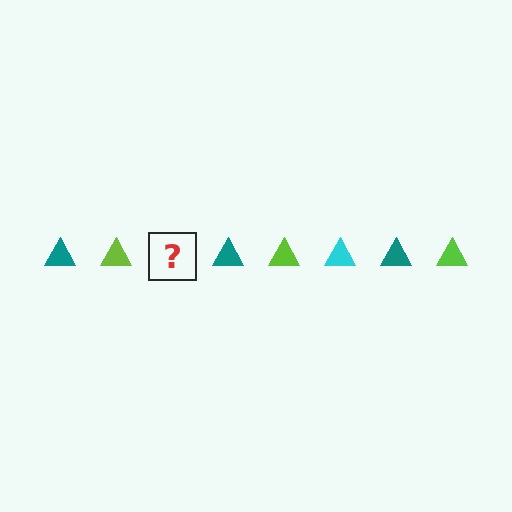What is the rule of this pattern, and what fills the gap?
The rule is that the pattern cycles through teal, lime, cyan triangles. The gap should be filled with a cyan triangle.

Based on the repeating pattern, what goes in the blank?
The blank should be a cyan triangle.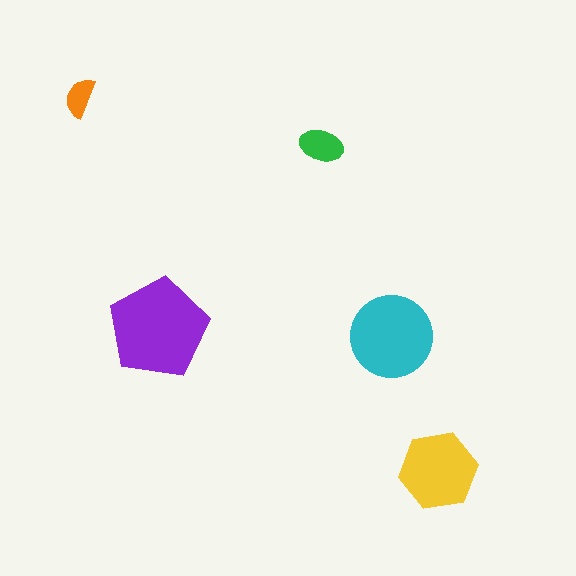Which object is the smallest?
The orange semicircle.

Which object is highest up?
The orange semicircle is topmost.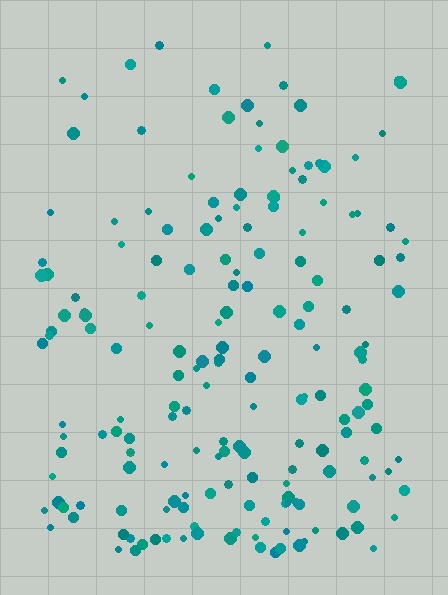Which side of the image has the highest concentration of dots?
The bottom.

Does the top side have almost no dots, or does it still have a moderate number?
Still a moderate number, just noticeably fewer than the bottom.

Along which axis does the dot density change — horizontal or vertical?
Vertical.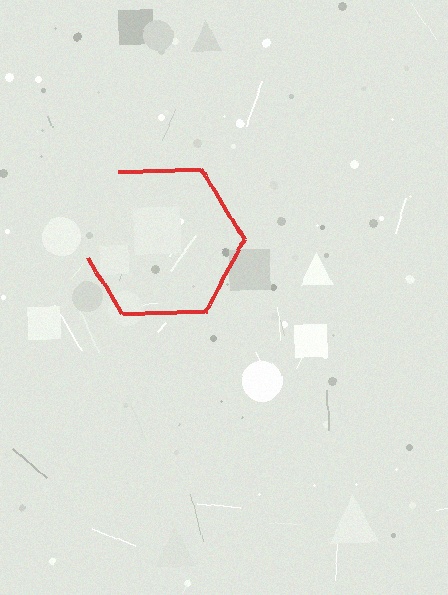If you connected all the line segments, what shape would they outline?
They would outline a hexagon.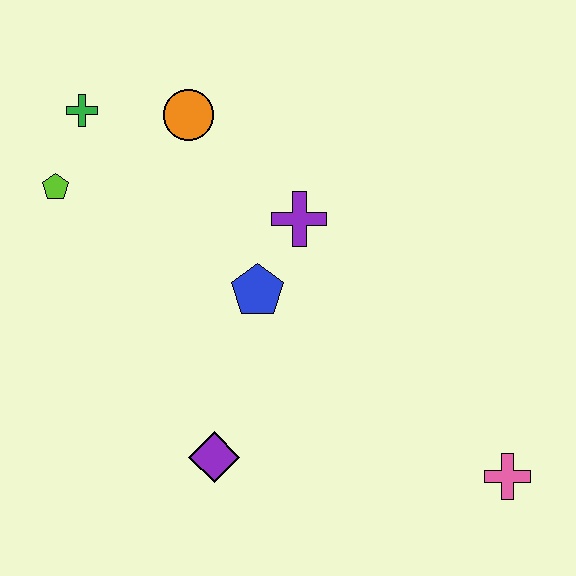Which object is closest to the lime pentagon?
The green cross is closest to the lime pentagon.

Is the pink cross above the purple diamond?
No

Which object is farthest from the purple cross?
The pink cross is farthest from the purple cross.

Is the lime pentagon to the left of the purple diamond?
Yes